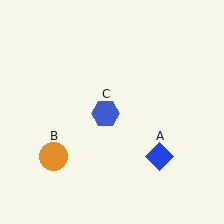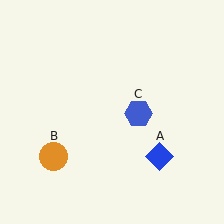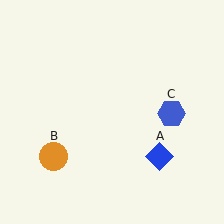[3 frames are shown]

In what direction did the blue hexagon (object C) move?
The blue hexagon (object C) moved right.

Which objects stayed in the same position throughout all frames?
Blue diamond (object A) and orange circle (object B) remained stationary.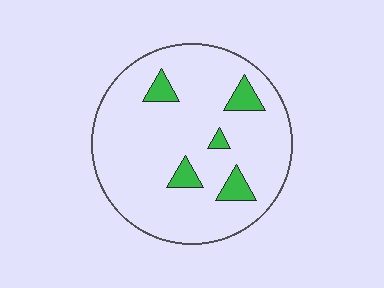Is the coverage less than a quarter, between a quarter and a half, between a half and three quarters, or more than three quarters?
Less than a quarter.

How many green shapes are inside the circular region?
5.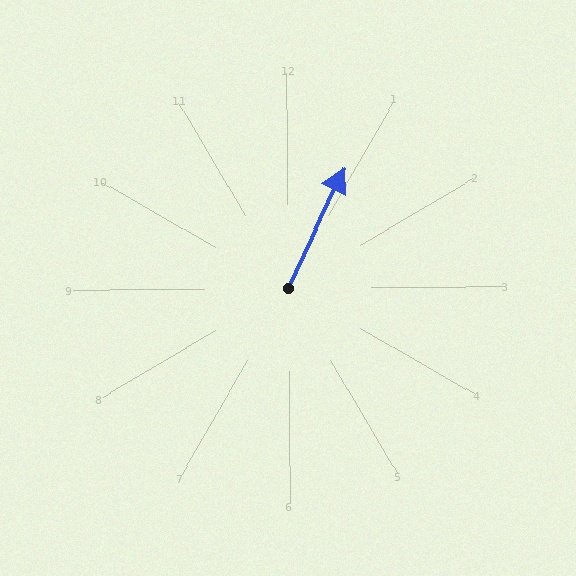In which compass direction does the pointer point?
Northeast.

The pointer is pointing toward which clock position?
Roughly 1 o'clock.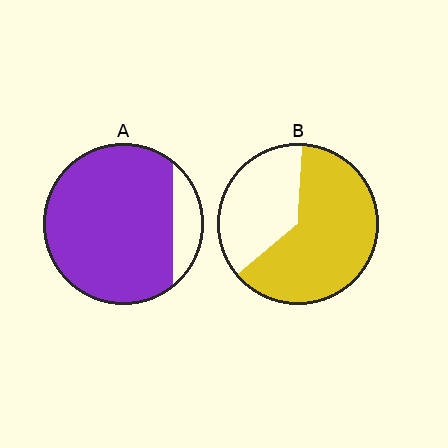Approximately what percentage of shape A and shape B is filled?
A is approximately 85% and B is approximately 65%.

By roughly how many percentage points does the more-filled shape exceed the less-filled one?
By roughly 25 percentage points (A over B).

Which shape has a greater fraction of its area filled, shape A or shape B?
Shape A.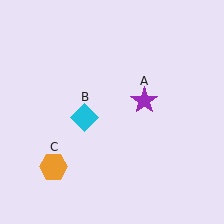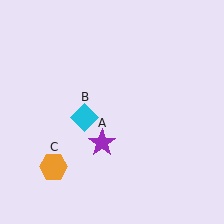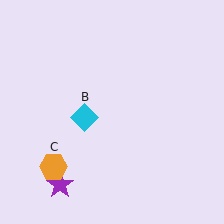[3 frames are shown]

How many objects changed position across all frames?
1 object changed position: purple star (object A).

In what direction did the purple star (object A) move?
The purple star (object A) moved down and to the left.